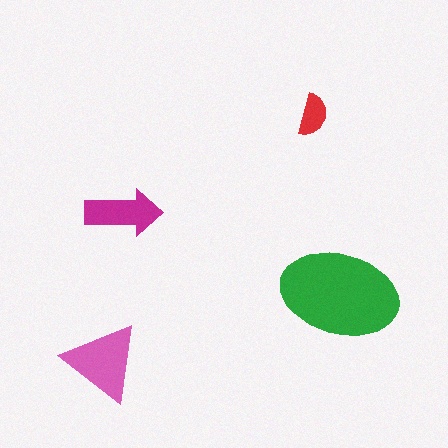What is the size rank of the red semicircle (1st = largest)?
4th.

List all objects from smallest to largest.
The red semicircle, the magenta arrow, the pink triangle, the green ellipse.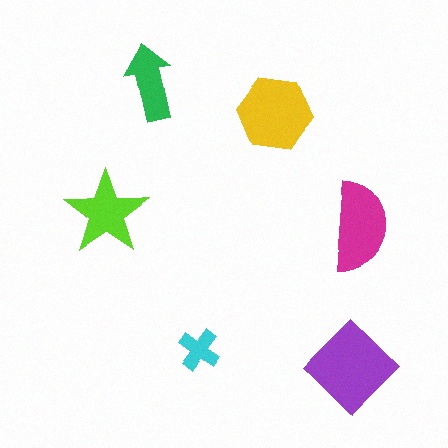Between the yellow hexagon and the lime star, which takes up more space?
The yellow hexagon.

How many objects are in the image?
There are 6 objects in the image.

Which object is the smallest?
The cyan cross.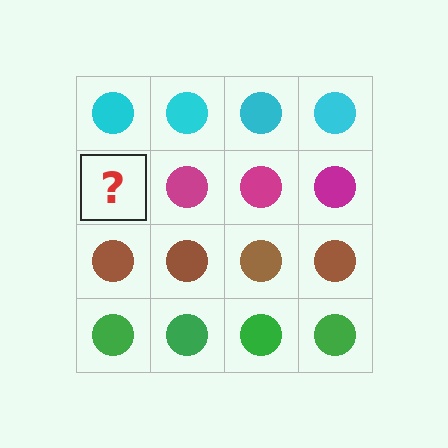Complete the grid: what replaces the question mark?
The question mark should be replaced with a magenta circle.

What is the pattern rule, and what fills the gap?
The rule is that each row has a consistent color. The gap should be filled with a magenta circle.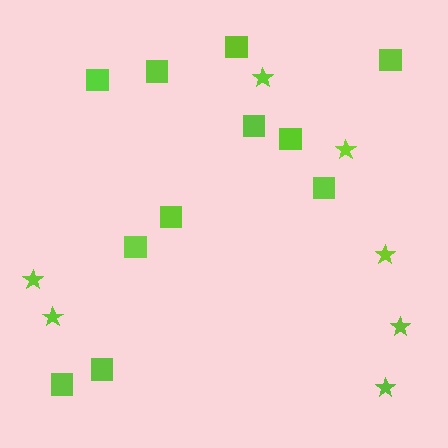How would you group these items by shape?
There are 2 groups: one group of stars (7) and one group of squares (11).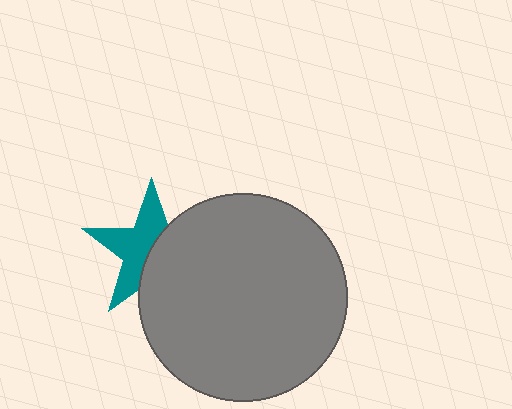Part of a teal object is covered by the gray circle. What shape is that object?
It is a star.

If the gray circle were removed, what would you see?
You would see the complete teal star.